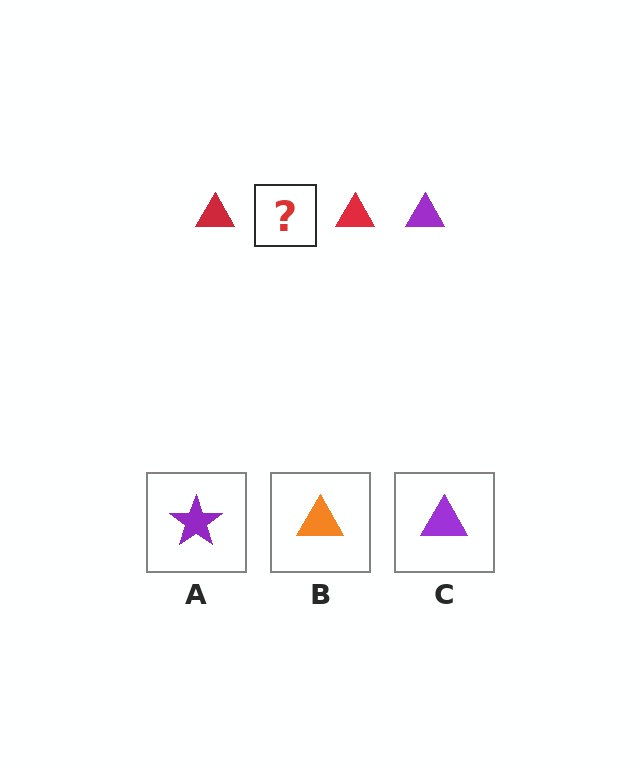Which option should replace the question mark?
Option C.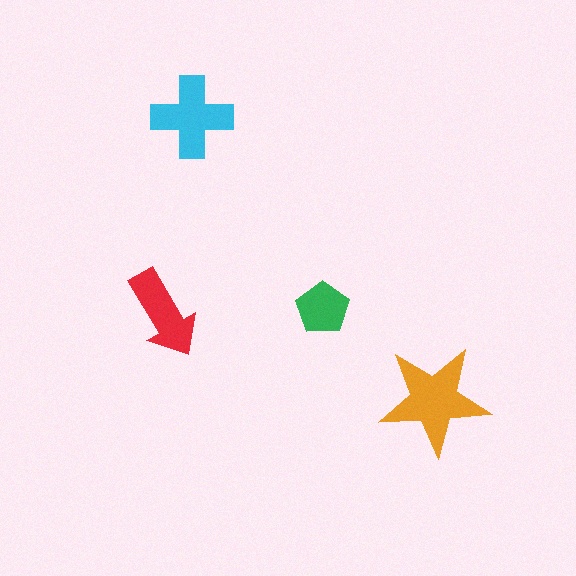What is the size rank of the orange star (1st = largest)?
1st.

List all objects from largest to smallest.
The orange star, the cyan cross, the red arrow, the green pentagon.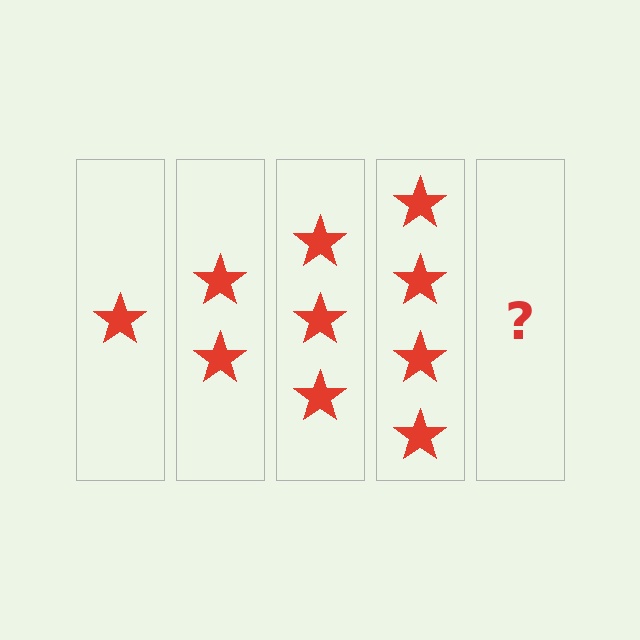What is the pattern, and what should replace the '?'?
The pattern is that each step adds one more star. The '?' should be 5 stars.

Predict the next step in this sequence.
The next step is 5 stars.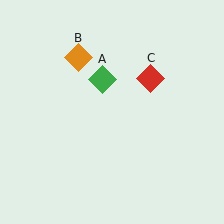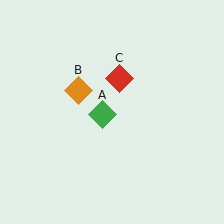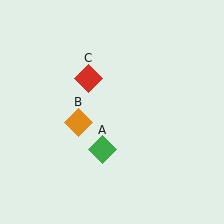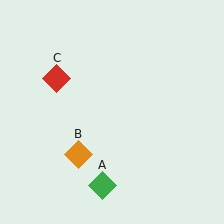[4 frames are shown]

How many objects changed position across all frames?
3 objects changed position: green diamond (object A), orange diamond (object B), red diamond (object C).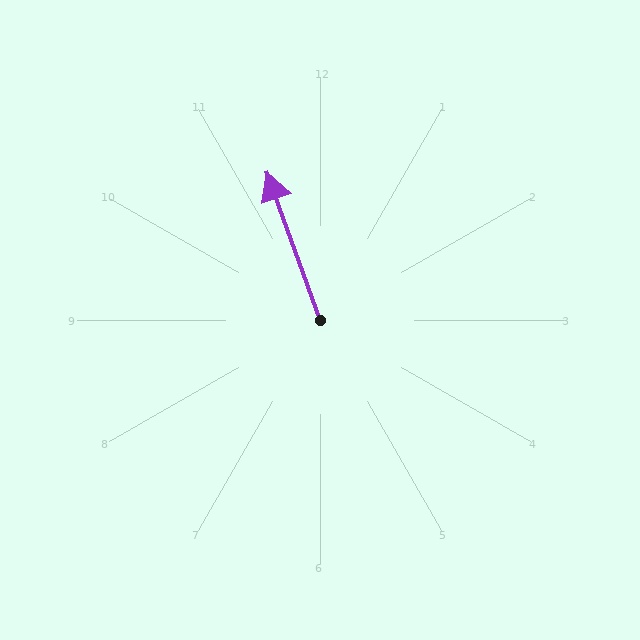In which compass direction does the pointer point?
North.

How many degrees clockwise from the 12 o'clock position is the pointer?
Approximately 340 degrees.